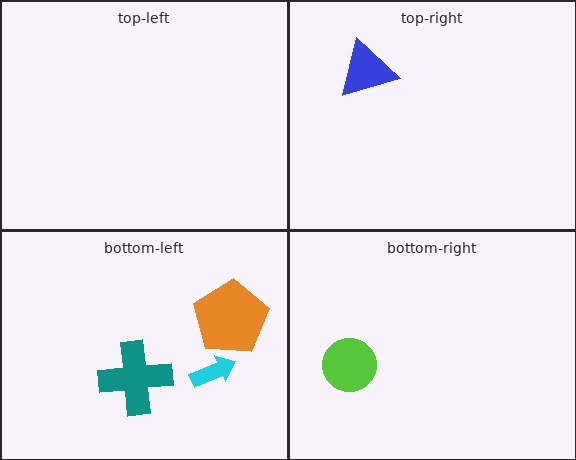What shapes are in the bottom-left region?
The cyan arrow, the teal cross, the orange pentagon.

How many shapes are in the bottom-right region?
1.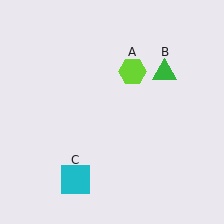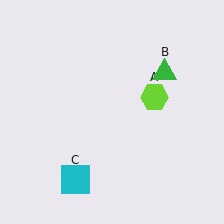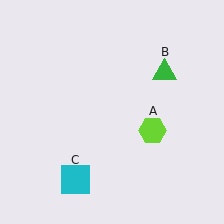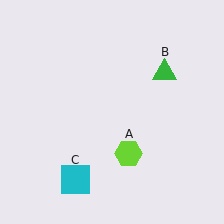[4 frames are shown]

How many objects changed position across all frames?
1 object changed position: lime hexagon (object A).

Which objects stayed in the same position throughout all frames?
Green triangle (object B) and cyan square (object C) remained stationary.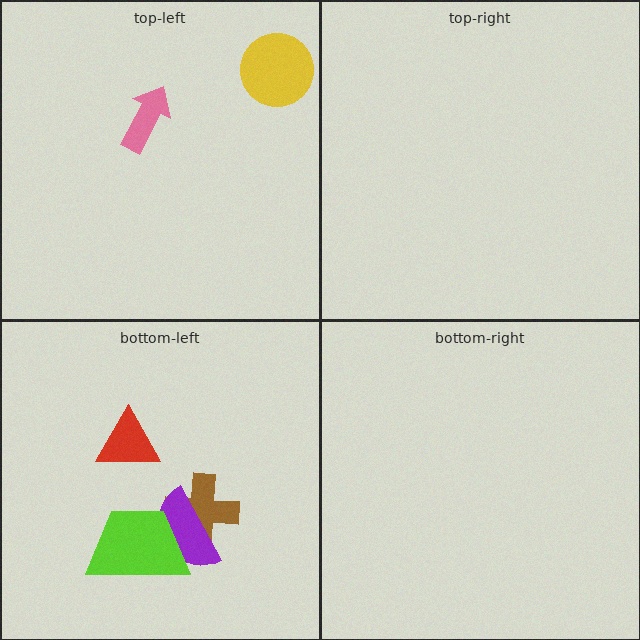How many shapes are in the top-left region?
2.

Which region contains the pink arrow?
The top-left region.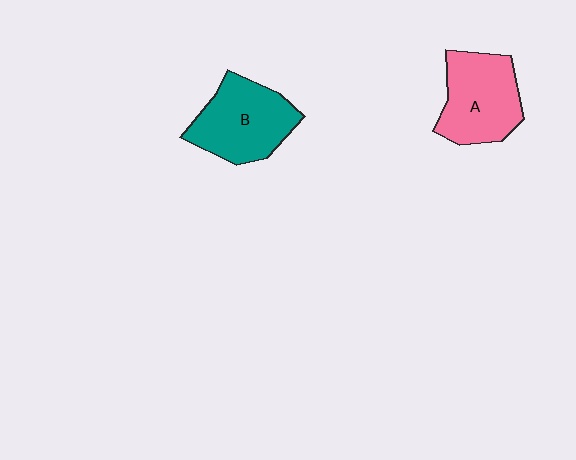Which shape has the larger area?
Shape B (teal).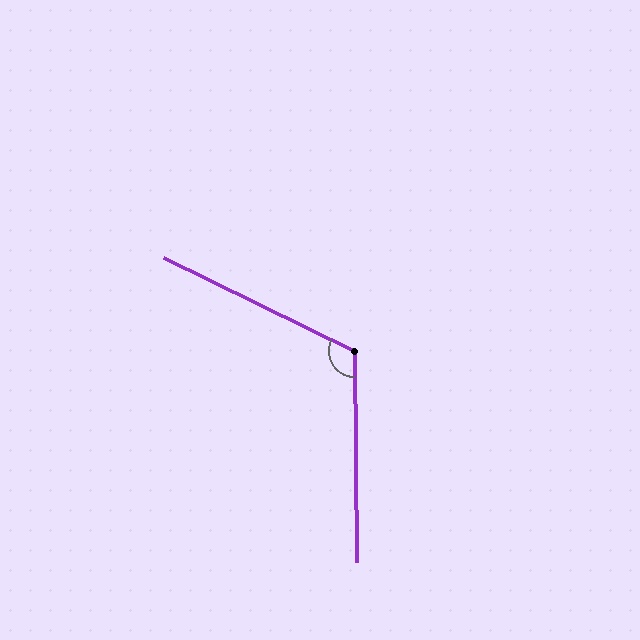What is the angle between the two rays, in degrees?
Approximately 117 degrees.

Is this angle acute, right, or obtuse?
It is obtuse.